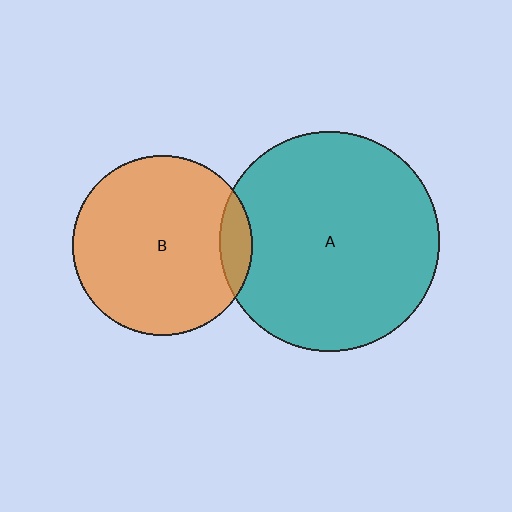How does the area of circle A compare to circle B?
Approximately 1.5 times.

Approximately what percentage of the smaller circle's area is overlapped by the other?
Approximately 10%.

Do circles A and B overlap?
Yes.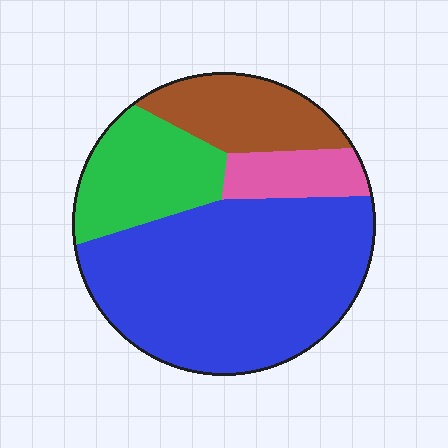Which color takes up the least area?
Pink, at roughly 10%.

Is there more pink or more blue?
Blue.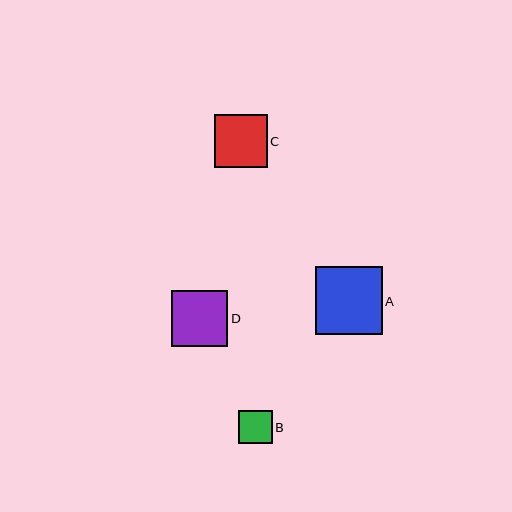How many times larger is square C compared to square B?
Square C is approximately 1.6 times the size of square B.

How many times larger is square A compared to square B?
Square A is approximately 2.0 times the size of square B.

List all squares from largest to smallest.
From largest to smallest: A, D, C, B.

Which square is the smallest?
Square B is the smallest with a size of approximately 34 pixels.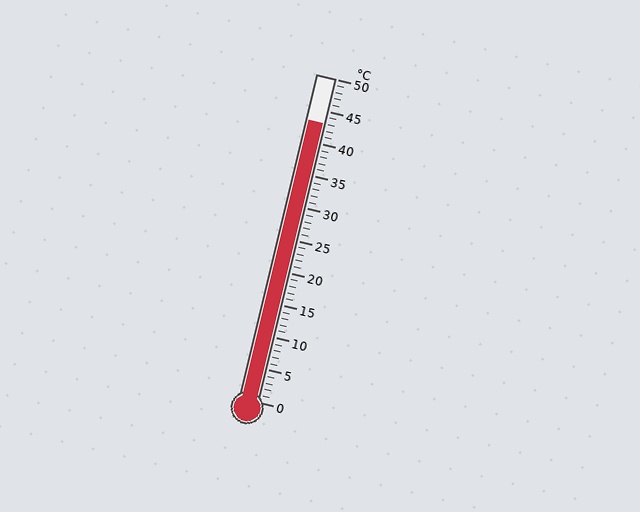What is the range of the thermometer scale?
The thermometer scale ranges from 0°C to 50°C.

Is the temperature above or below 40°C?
The temperature is above 40°C.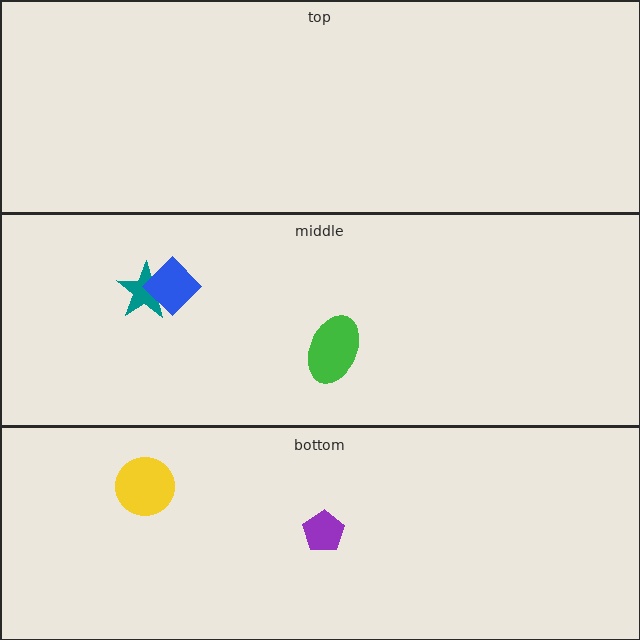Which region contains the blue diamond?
The middle region.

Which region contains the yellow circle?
The bottom region.